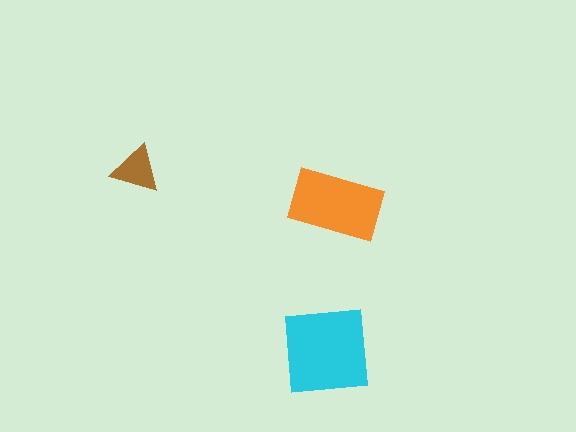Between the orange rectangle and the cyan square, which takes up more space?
The cyan square.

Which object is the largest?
The cyan square.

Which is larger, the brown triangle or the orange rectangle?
The orange rectangle.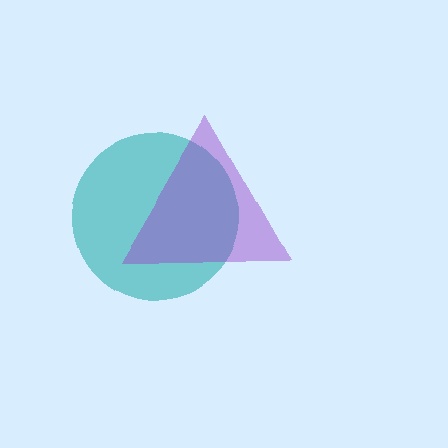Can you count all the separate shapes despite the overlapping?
Yes, there are 2 separate shapes.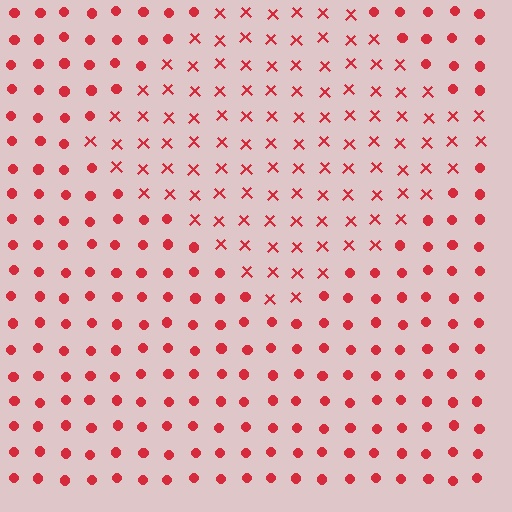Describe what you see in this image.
The image is filled with small red elements arranged in a uniform grid. A diamond-shaped region contains X marks, while the surrounding area contains circles. The boundary is defined purely by the change in element shape.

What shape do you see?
I see a diamond.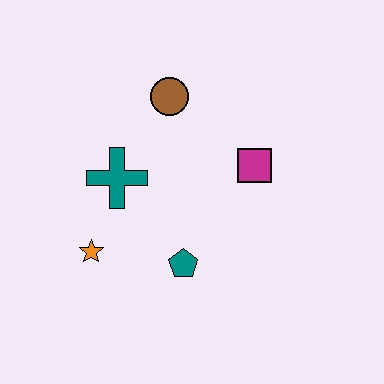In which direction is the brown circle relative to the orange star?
The brown circle is above the orange star.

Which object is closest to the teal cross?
The orange star is closest to the teal cross.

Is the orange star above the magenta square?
No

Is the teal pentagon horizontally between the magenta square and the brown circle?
Yes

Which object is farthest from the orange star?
The magenta square is farthest from the orange star.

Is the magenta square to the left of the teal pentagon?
No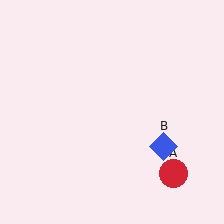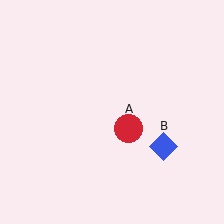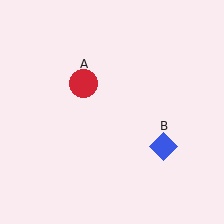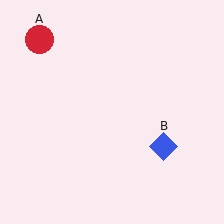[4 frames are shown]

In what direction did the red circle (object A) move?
The red circle (object A) moved up and to the left.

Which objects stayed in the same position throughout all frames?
Blue diamond (object B) remained stationary.